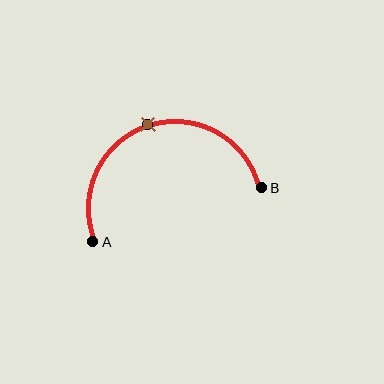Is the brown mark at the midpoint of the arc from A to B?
Yes. The brown mark lies on the arc at equal arc-length from both A and B — it is the arc midpoint.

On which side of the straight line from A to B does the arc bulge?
The arc bulges above the straight line connecting A and B.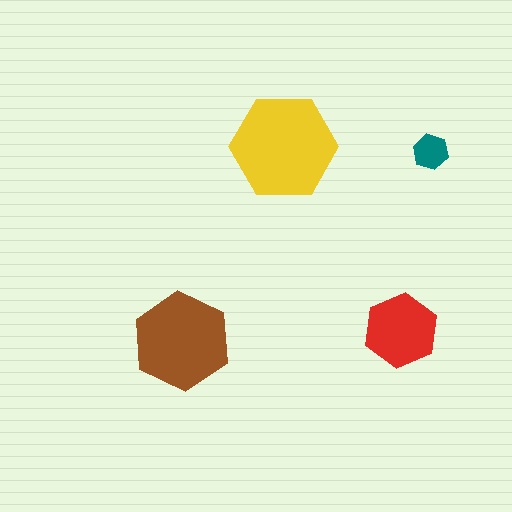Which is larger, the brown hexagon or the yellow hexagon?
The yellow one.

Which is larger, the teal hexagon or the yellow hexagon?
The yellow one.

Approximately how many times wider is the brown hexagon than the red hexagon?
About 1.5 times wider.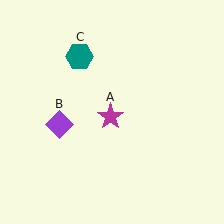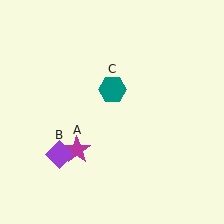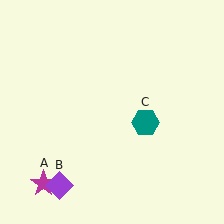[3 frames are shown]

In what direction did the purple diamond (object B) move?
The purple diamond (object B) moved down.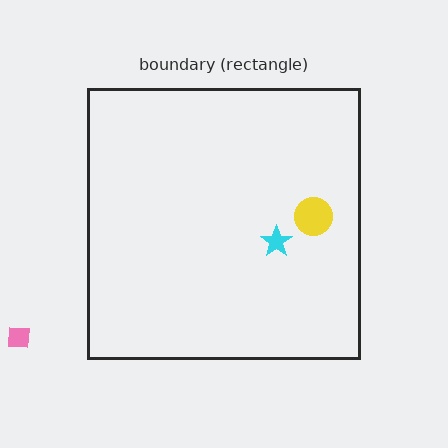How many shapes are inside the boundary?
2 inside, 1 outside.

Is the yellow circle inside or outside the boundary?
Inside.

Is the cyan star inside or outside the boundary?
Inside.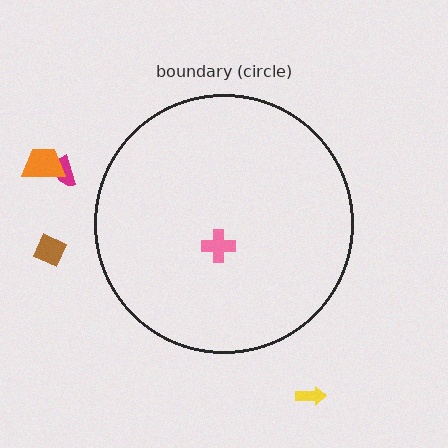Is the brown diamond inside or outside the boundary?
Outside.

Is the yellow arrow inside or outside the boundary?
Outside.